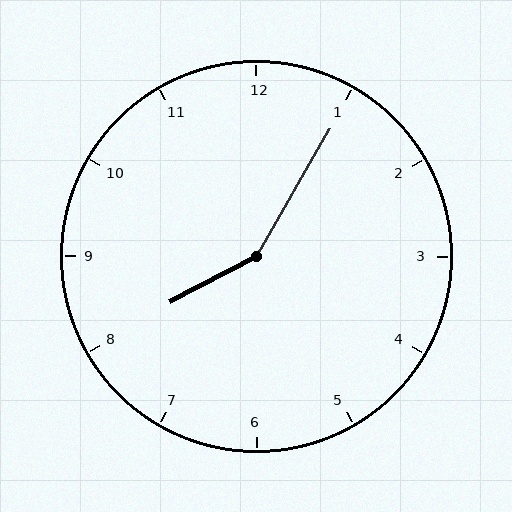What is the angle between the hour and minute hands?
Approximately 148 degrees.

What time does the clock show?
8:05.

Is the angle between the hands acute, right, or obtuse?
It is obtuse.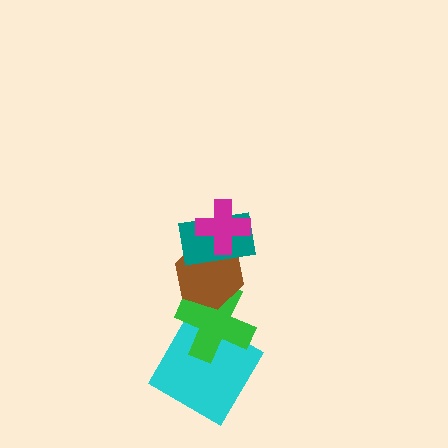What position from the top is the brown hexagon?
The brown hexagon is 3rd from the top.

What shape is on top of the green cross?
The brown hexagon is on top of the green cross.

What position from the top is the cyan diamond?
The cyan diamond is 5th from the top.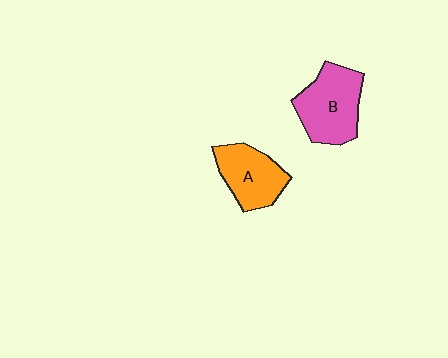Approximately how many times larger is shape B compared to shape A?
Approximately 1.2 times.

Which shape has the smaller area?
Shape A (orange).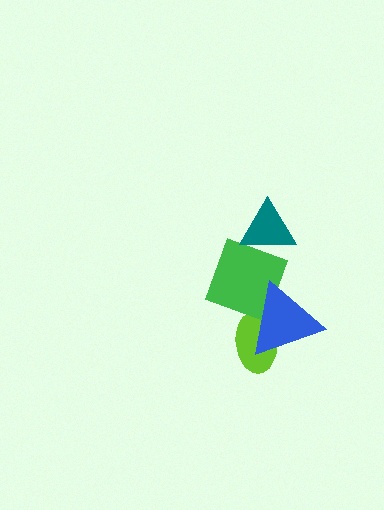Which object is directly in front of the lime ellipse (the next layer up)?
The green diamond is directly in front of the lime ellipse.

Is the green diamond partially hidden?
Yes, it is partially covered by another shape.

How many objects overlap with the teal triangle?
1 object overlaps with the teal triangle.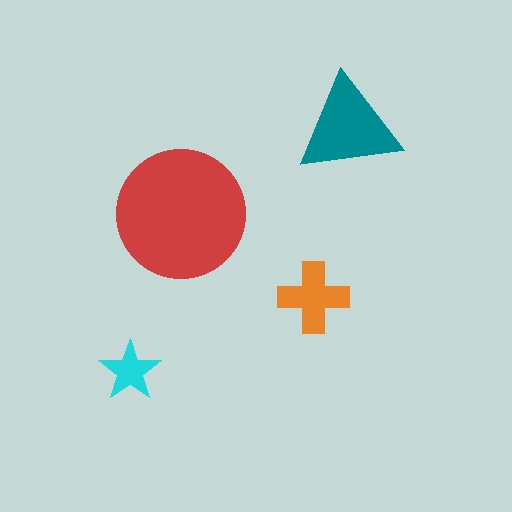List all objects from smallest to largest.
The cyan star, the orange cross, the teal triangle, the red circle.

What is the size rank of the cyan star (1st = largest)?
4th.